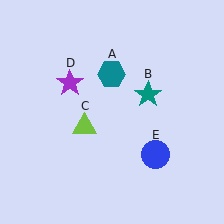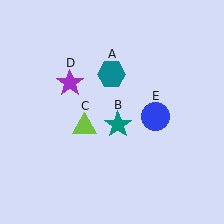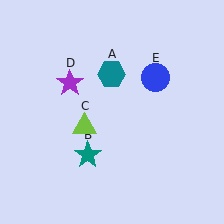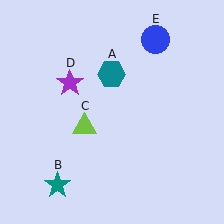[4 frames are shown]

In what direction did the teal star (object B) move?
The teal star (object B) moved down and to the left.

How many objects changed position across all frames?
2 objects changed position: teal star (object B), blue circle (object E).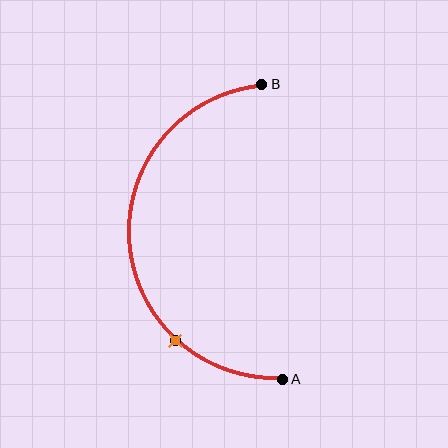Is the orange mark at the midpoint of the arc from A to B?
No. The orange mark lies on the arc but is closer to endpoint A. The arc midpoint would be at the point on the curve equidistant along the arc from both A and B.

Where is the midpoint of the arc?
The arc midpoint is the point on the curve farthest from the straight line joining A and B. It sits to the left of that line.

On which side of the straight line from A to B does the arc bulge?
The arc bulges to the left of the straight line connecting A and B.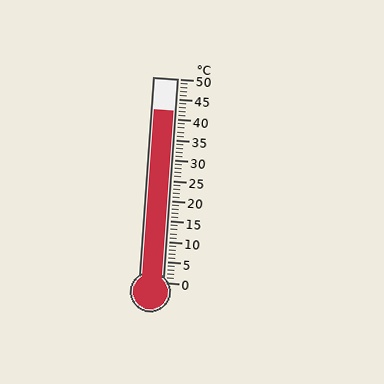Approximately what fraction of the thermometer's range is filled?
The thermometer is filled to approximately 85% of its range.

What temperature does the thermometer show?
The thermometer shows approximately 42°C.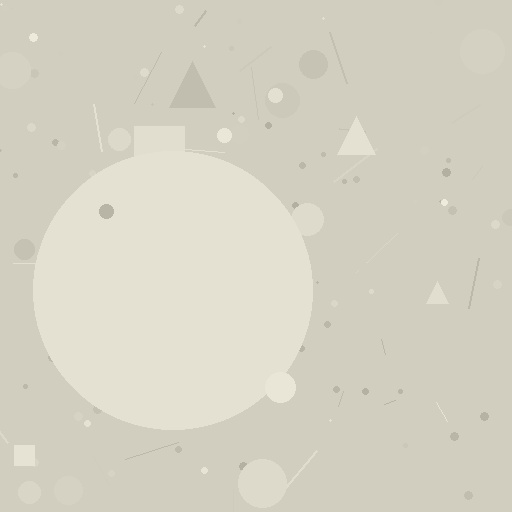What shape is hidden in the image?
A circle is hidden in the image.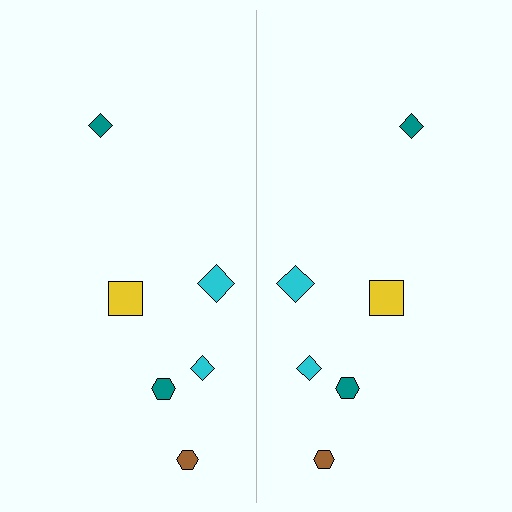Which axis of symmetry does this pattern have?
The pattern has a vertical axis of symmetry running through the center of the image.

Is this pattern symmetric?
Yes, this pattern has bilateral (reflection) symmetry.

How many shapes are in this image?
There are 12 shapes in this image.